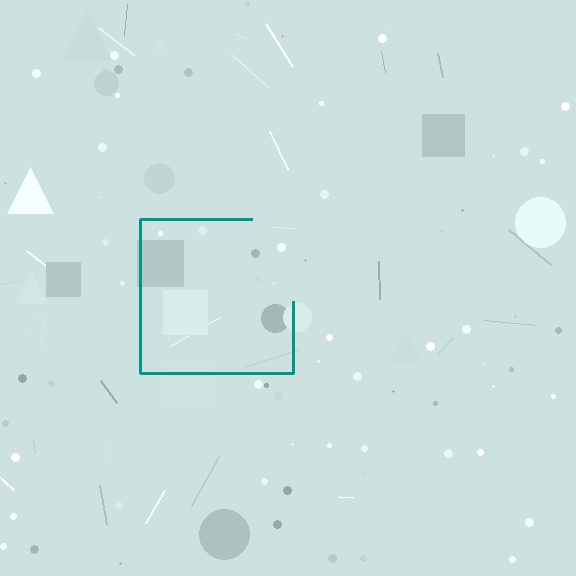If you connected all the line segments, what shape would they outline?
They would outline a square.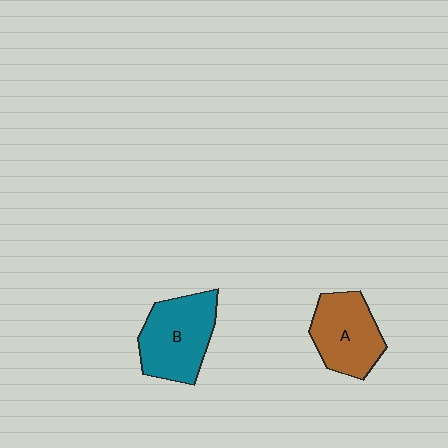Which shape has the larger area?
Shape B (teal).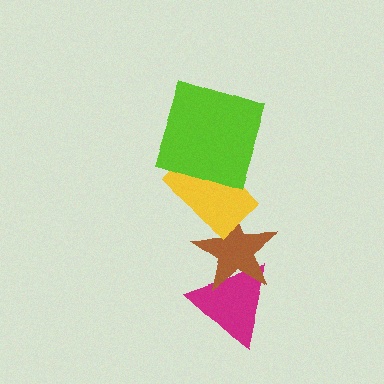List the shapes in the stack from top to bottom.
From top to bottom: the lime square, the yellow rectangle, the brown star, the magenta triangle.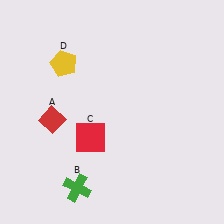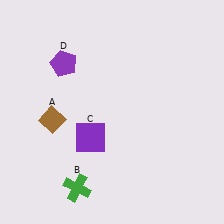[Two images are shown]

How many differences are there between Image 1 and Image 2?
There are 3 differences between the two images.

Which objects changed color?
A changed from red to brown. C changed from red to purple. D changed from yellow to purple.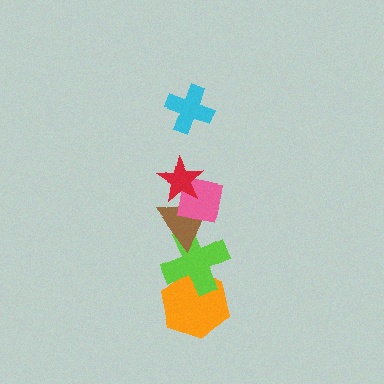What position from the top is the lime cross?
The lime cross is 5th from the top.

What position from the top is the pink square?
The pink square is 3rd from the top.